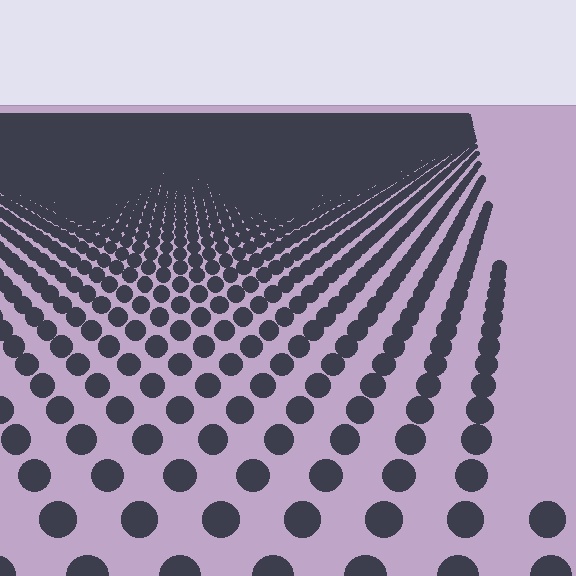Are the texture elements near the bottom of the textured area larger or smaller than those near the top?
Larger. Near the bottom, elements are closer to the viewer and appear at a bigger on-screen size.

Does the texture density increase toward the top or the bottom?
Density increases toward the top.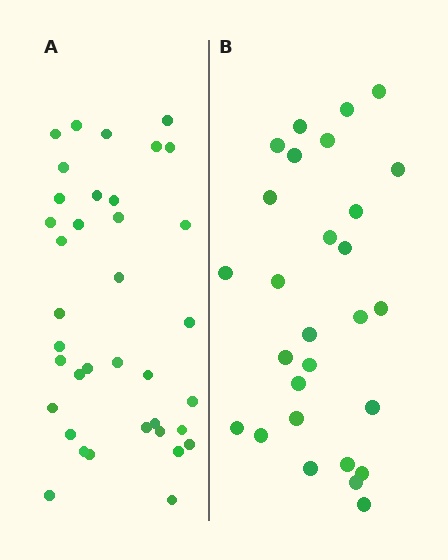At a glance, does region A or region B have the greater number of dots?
Region A (the left region) has more dots.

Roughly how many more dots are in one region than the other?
Region A has roughly 8 or so more dots than region B.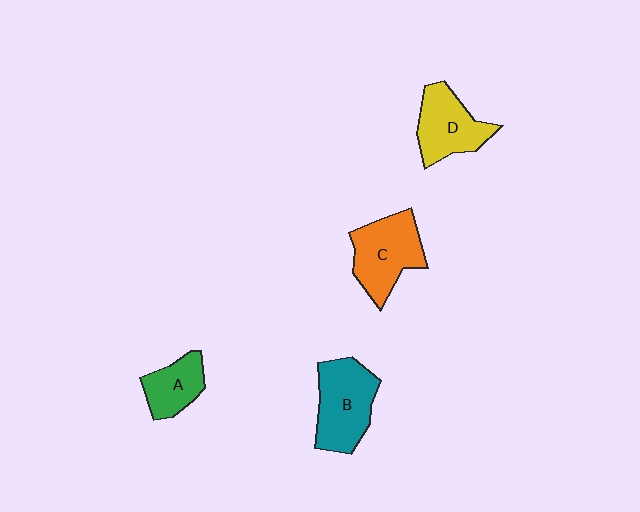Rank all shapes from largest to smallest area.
From largest to smallest: B (teal), C (orange), D (yellow), A (green).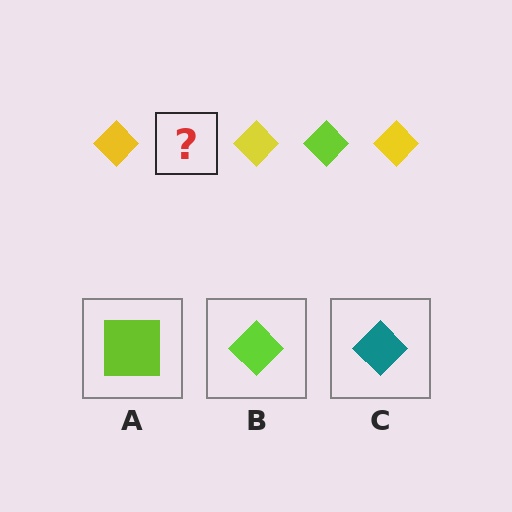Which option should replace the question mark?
Option B.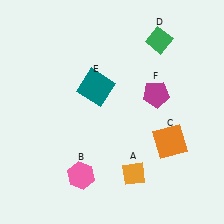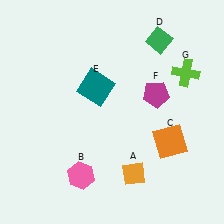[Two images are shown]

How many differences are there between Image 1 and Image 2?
There is 1 difference between the two images.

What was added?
A lime cross (G) was added in Image 2.